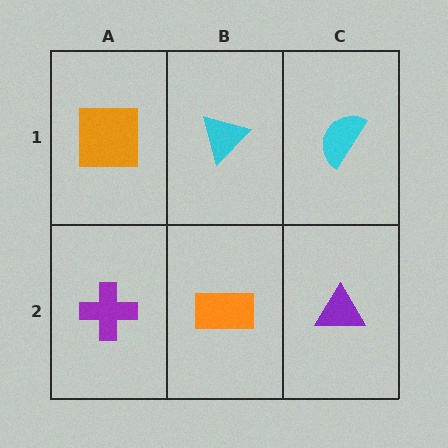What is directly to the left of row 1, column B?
An orange square.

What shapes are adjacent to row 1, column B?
An orange rectangle (row 2, column B), an orange square (row 1, column A), a cyan semicircle (row 1, column C).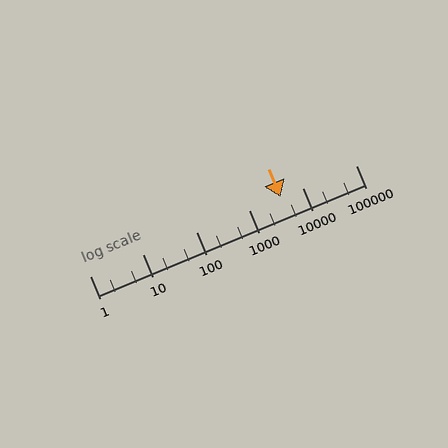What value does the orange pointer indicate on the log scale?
The pointer indicates approximately 3900.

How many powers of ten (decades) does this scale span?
The scale spans 5 decades, from 1 to 100000.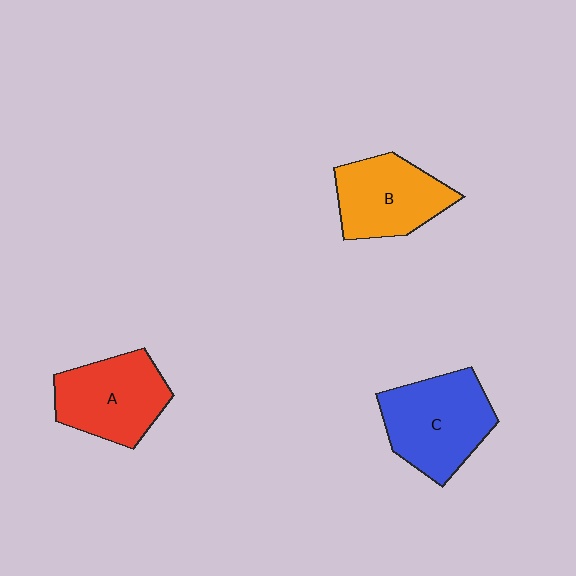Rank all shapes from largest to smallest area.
From largest to smallest: C (blue), A (red), B (orange).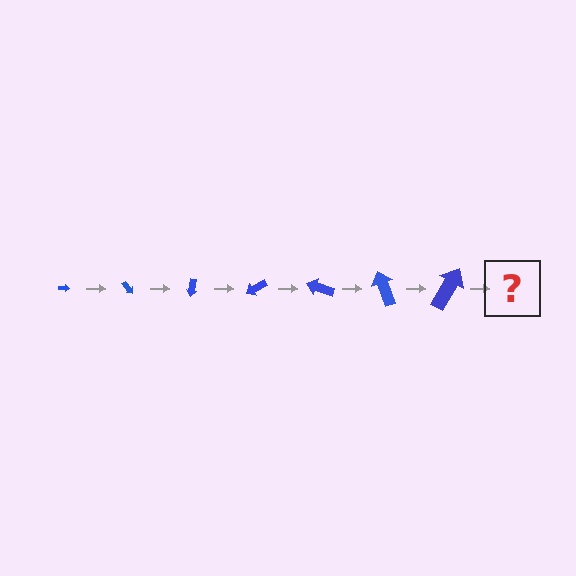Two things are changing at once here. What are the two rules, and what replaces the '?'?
The two rules are that the arrow grows larger each step and it rotates 50 degrees each step. The '?' should be an arrow, larger than the previous one and rotated 350 degrees from the start.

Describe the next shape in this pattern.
It should be an arrow, larger than the previous one and rotated 350 degrees from the start.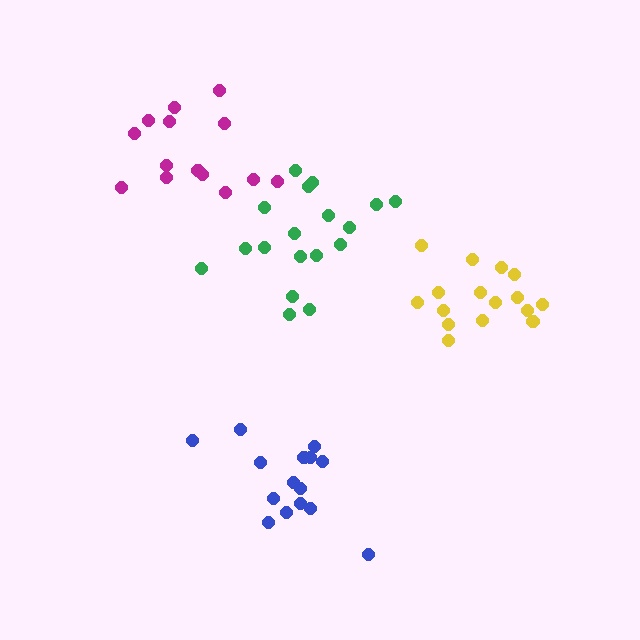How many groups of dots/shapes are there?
There are 4 groups.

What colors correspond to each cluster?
The clusters are colored: yellow, green, blue, magenta.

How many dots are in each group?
Group 1: 16 dots, Group 2: 18 dots, Group 3: 15 dots, Group 4: 14 dots (63 total).